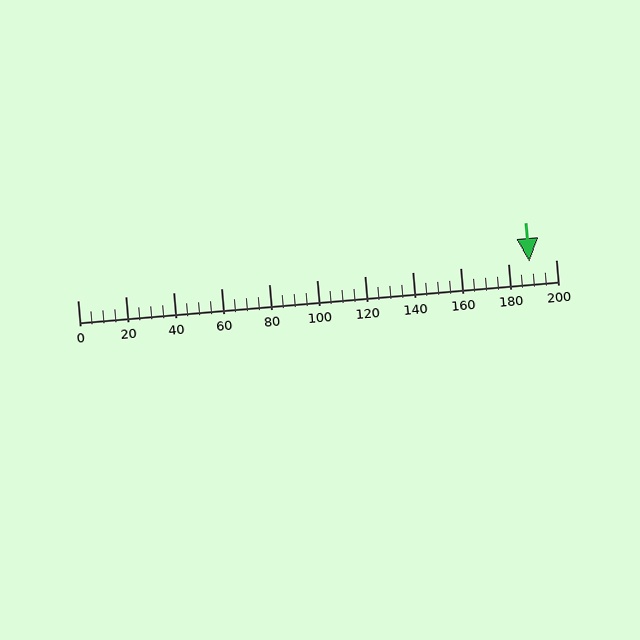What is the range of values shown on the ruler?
The ruler shows values from 0 to 200.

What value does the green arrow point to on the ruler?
The green arrow points to approximately 189.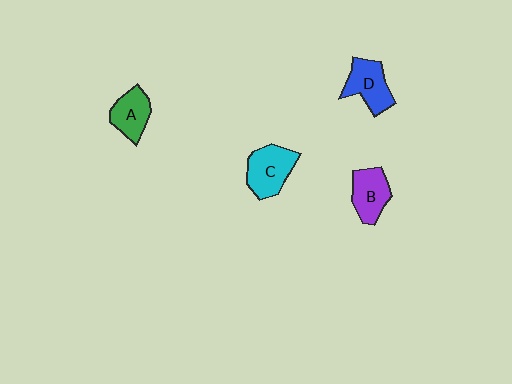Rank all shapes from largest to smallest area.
From largest to smallest: C (cyan), D (blue), B (purple), A (green).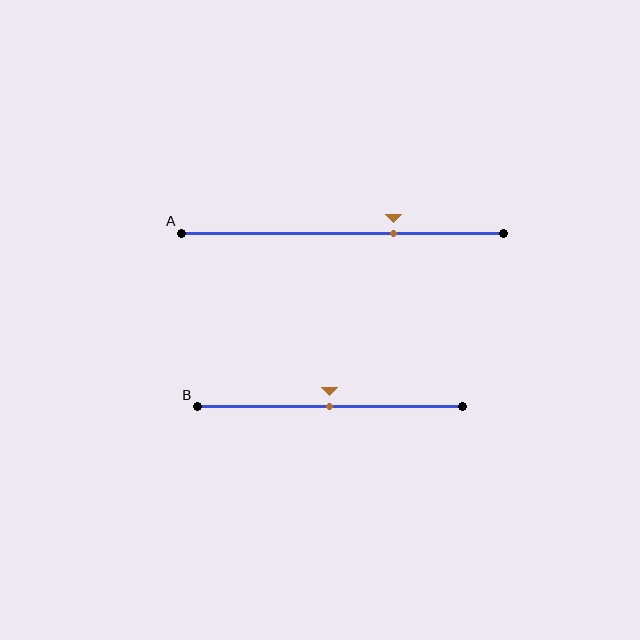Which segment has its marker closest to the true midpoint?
Segment B has its marker closest to the true midpoint.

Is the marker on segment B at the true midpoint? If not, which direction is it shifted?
Yes, the marker on segment B is at the true midpoint.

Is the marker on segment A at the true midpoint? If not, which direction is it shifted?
No, the marker on segment A is shifted to the right by about 16% of the segment length.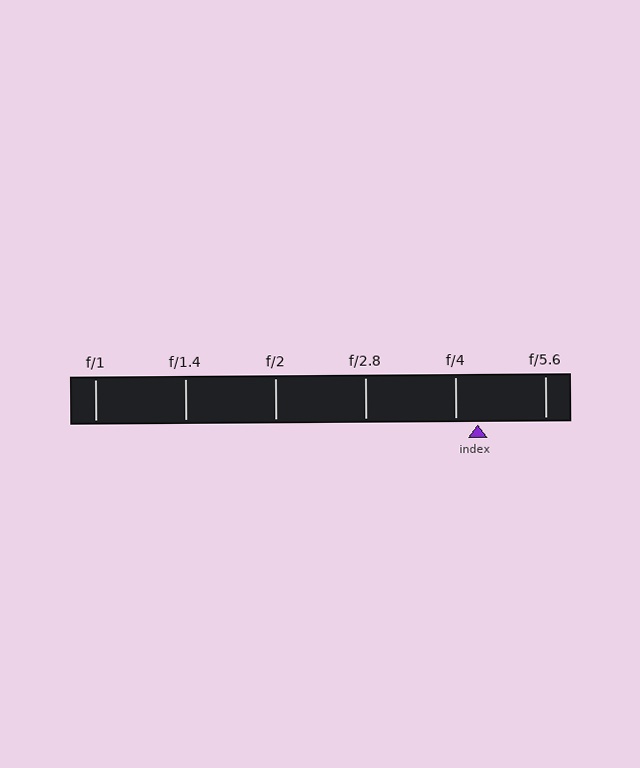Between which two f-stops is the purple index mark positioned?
The index mark is between f/4 and f/5.6.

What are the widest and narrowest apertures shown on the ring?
The widest aperture shown is f/1 and the narrowest is f/5.6.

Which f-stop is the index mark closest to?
The index mark is closest to f/4.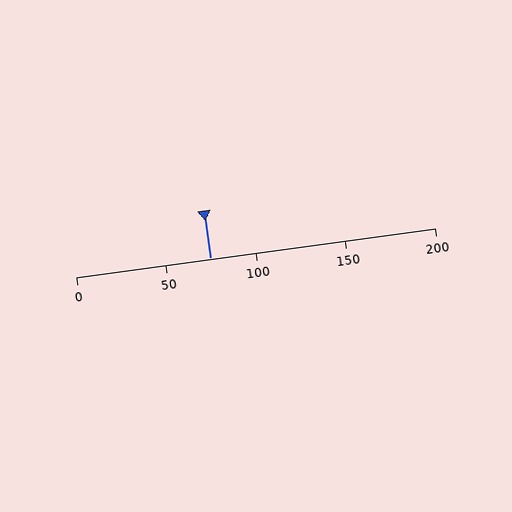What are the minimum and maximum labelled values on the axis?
The axis runs from 0 to 200.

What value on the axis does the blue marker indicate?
The marker indicates approximately 75.